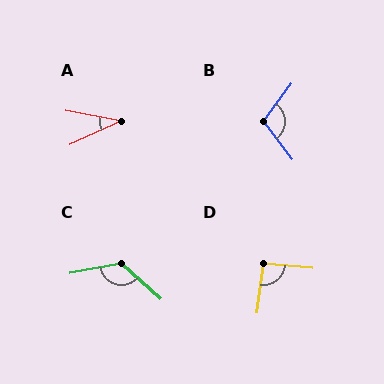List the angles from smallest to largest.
A (35°), D (93°), B (106°), C (128°).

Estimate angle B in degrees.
Approximately 106 degrees.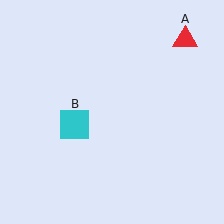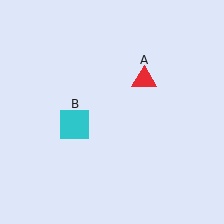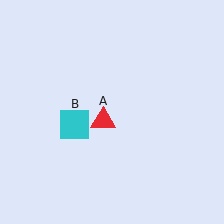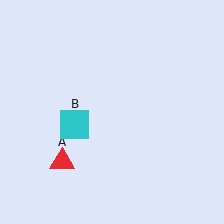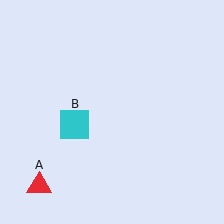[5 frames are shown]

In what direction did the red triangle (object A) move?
The red triangle (object A) moved down and to the left.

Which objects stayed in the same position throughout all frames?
Cyan square (object B) remained stationary.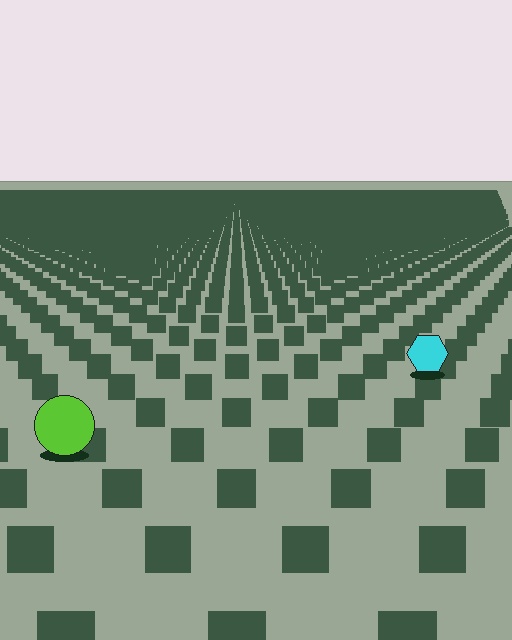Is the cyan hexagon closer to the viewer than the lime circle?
No. The lime circle is closer — you can tell from the texture gradient: the ground texture is coarser near it.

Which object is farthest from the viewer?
The cyan hexagon is farthest from the viewer. It appears smaller and the ground texture around it is denser.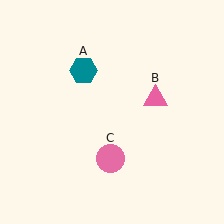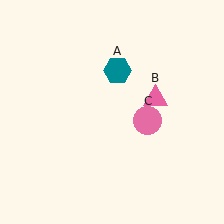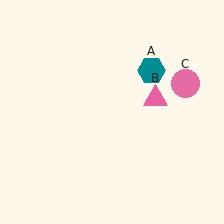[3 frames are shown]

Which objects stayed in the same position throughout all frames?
Pink triangle (object B) remained stationary.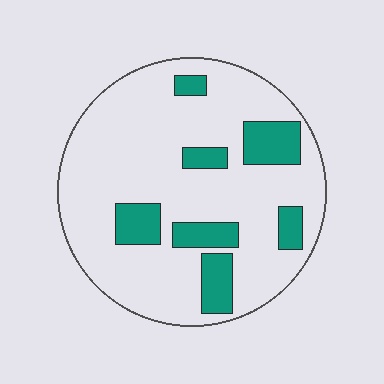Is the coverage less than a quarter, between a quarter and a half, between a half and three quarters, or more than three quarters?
Less than a quarter.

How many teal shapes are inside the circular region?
7.